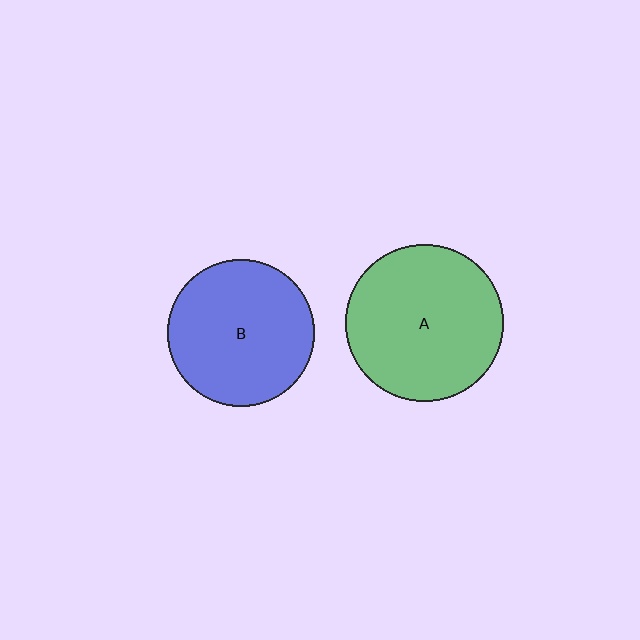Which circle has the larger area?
Circle A (green).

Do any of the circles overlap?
No, none of the circles overlap.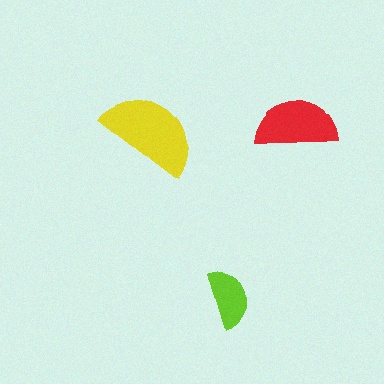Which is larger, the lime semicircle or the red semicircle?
The red one.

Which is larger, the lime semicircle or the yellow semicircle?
The yellow one.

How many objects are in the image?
There are 3 objects in the image.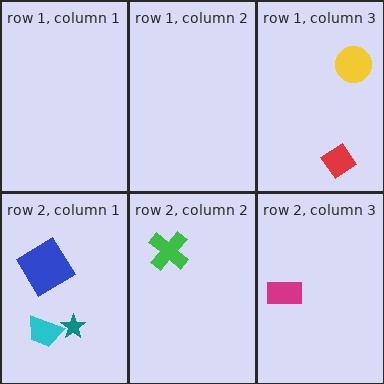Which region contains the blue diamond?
The row 2, column 1 region.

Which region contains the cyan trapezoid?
The row 2, column 1 region.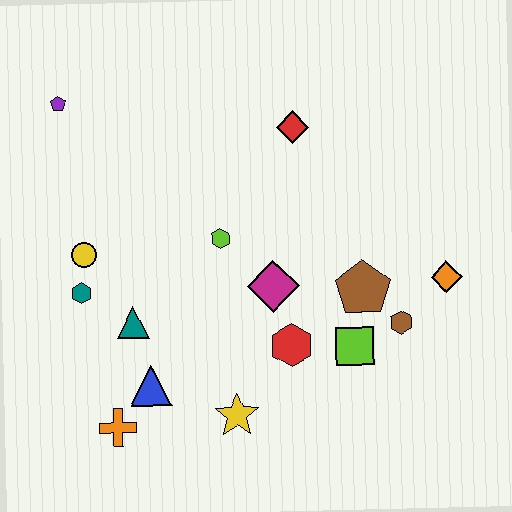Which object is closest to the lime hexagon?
The magenta diamond is closest to the lime hexagon.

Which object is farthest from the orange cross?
The orange diamond is farthest from the orange cross.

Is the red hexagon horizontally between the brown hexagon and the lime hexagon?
Yes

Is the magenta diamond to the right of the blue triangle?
Yes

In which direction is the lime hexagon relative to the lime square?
The lime hexagon is to the left of the lime square.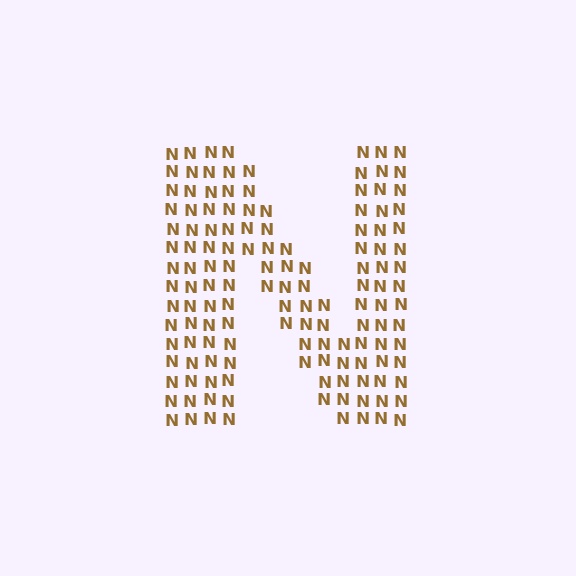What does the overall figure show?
The overall figure shows the letter N.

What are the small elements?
The small elements are letter N's.